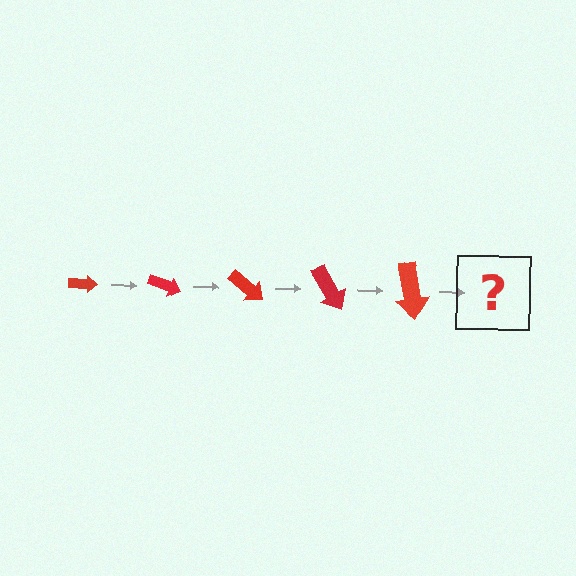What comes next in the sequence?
The next element should be an arrow, larger than the previous one and rotated 100 degrees from the start.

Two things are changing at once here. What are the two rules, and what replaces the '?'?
The two rules are that the arrow grows larger each step and it rotates 20 degrees each step. The '?' should be an arrow, larger than the previous one and rotated 100 degrees from the start.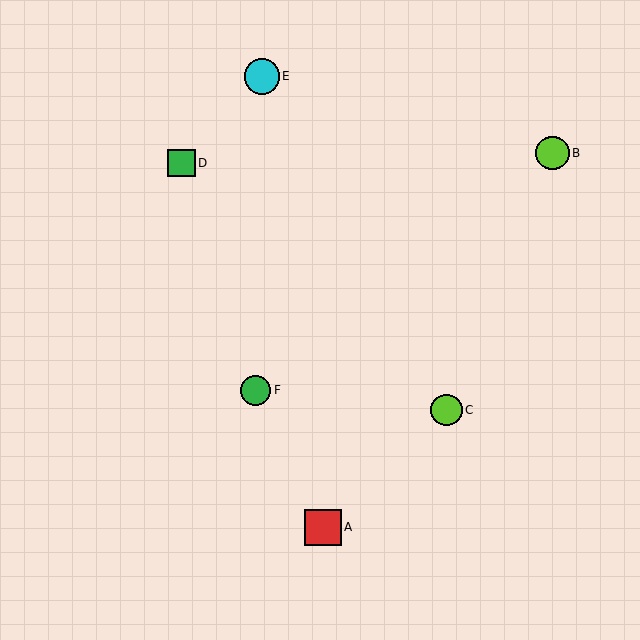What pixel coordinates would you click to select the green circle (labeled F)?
Click at (256, 390) to select the green circle F.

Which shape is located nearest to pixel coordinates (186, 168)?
The green square (labeled D) at (182, 163) is nearest to that location.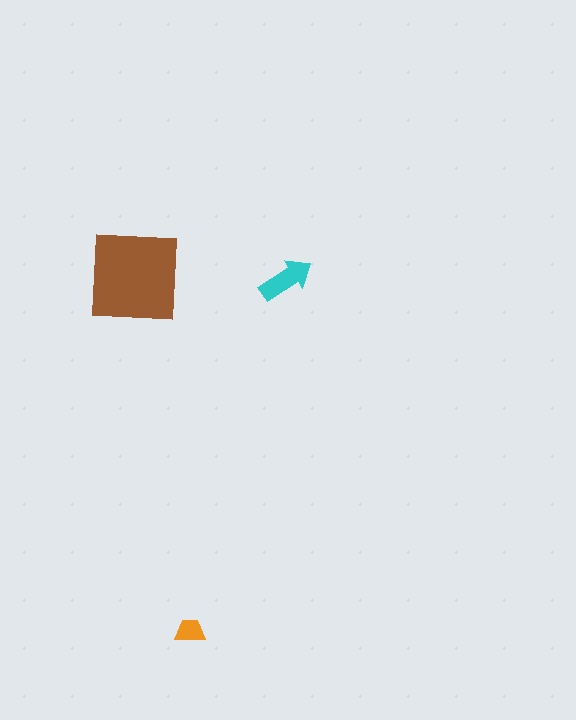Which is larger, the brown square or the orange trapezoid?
The brown square.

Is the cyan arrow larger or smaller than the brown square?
Smaller.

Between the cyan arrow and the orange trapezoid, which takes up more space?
The cyan arrow.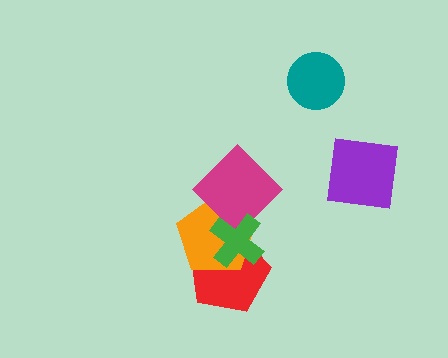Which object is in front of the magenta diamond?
The green cross is in front of the magenta diamond.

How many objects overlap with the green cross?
3 objects overlap with the green cross.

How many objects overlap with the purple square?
0 objects overlap with the purple square.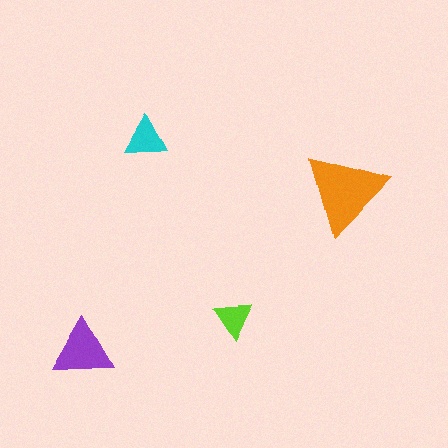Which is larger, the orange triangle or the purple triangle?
The orange one.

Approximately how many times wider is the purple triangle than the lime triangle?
About 1.5 times wider.